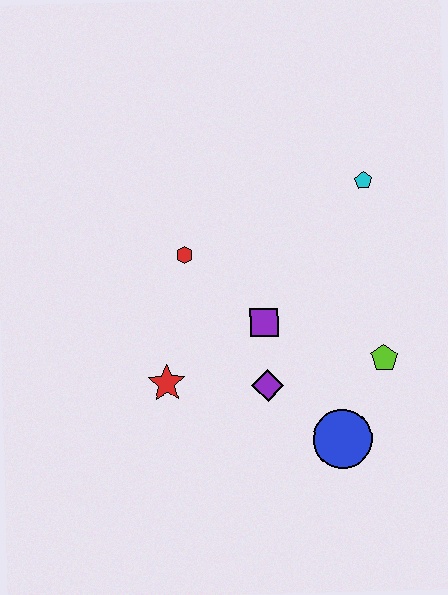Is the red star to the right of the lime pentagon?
No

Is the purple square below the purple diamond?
No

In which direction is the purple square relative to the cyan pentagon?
The purple square is below the cyan pentagon.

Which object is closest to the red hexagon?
The purple square is closest to the red hexagon.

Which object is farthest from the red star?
The cyan pentagon is farthest from the red star.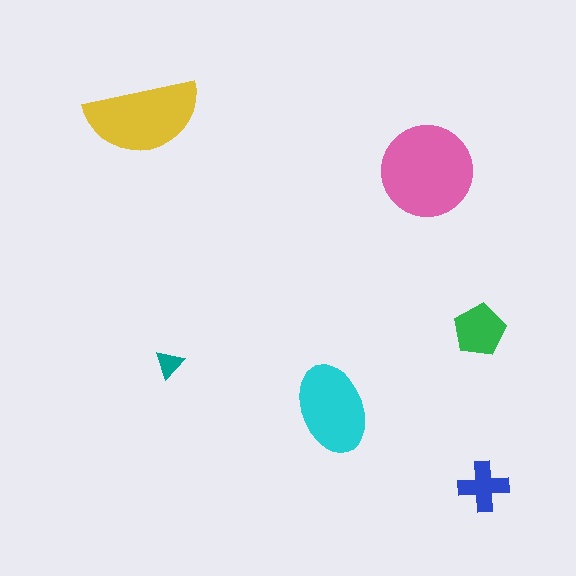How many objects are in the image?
There are 6 objects in the image.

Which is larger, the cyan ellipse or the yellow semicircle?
The yellow semicircle.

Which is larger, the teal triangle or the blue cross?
The blue cross.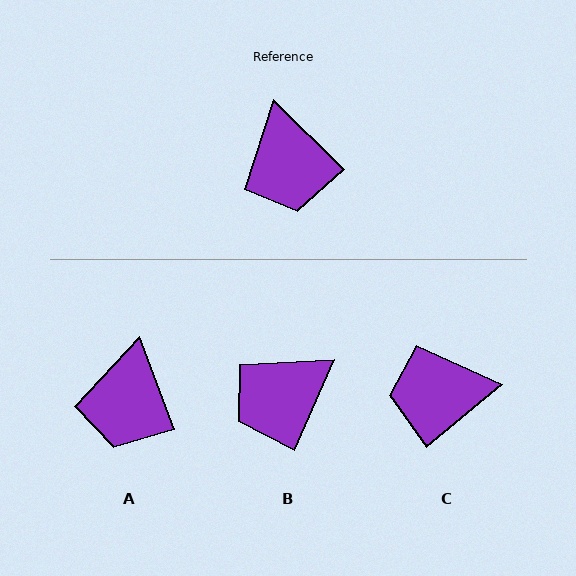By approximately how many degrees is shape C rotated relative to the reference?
Approximately 96 degrees clockwise.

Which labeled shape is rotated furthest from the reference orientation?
C, about 96 degrees away.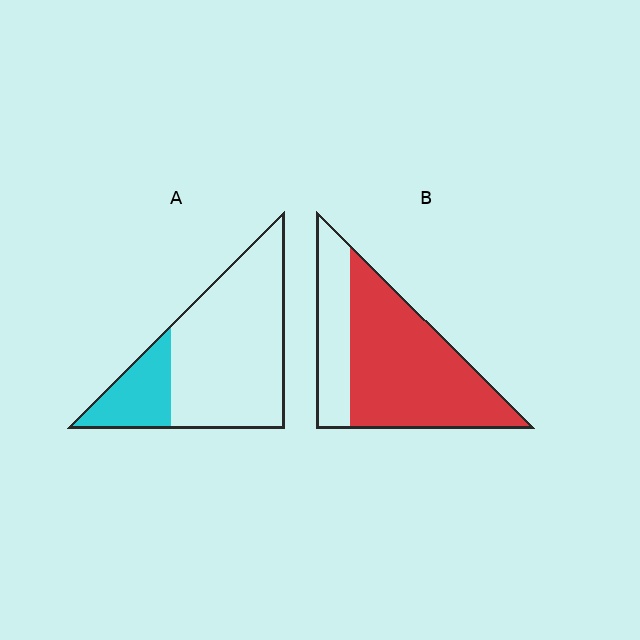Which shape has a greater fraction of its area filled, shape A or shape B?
Shape B.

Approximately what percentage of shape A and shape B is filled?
A is approximately 25% and B is approximately 70%.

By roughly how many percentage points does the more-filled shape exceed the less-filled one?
By roughly 50 percentage points (B over A).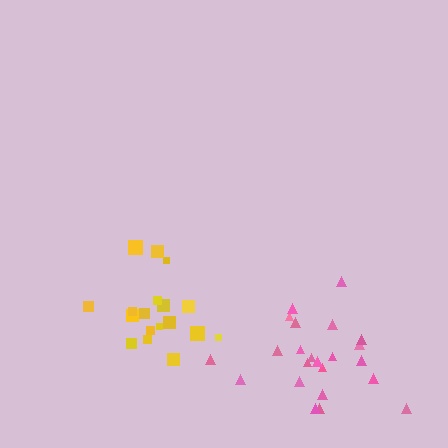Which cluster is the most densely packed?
Yellow.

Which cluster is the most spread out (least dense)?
Pink.